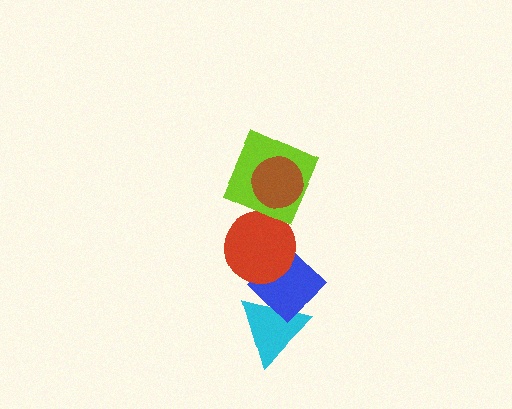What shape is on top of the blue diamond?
The red circle is on top of the blue diamond.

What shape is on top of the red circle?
The lime square is on top of the red circle.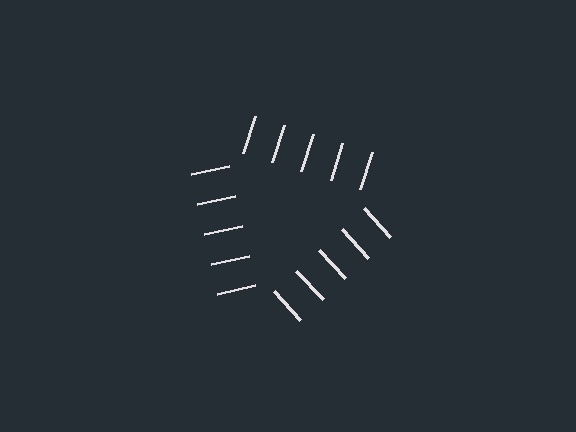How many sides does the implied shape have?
3 sides — the line-ends trace a triangle.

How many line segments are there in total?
15 — 5 along each of the 3 edges.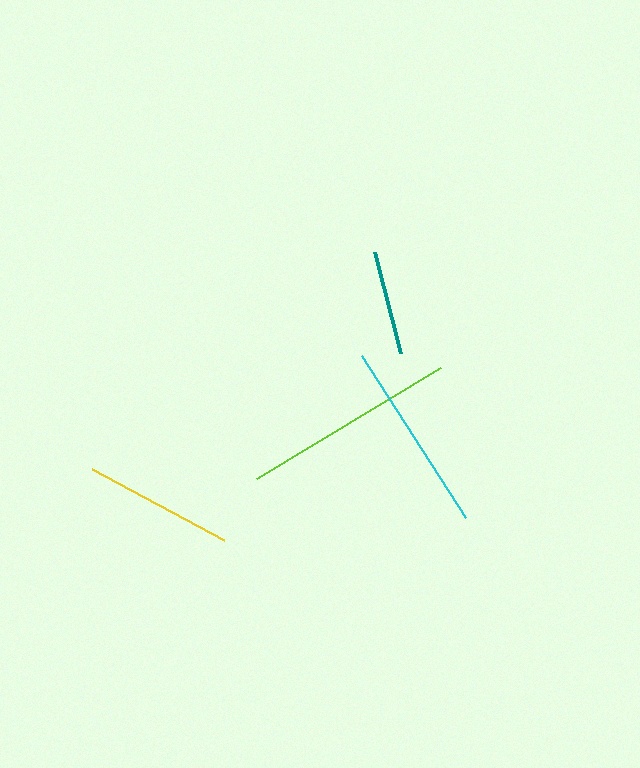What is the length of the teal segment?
The teal segment is approximately 104 pixels long.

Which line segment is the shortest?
The teal line is the shortest at approximately 104 pixels.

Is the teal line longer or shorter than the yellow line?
The yellow line is longer than the teal line.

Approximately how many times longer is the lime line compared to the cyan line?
The lime line is approximately 1.1 times the length of the cyan line.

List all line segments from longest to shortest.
From longest to shortest: lime, cyan, yellow, teal.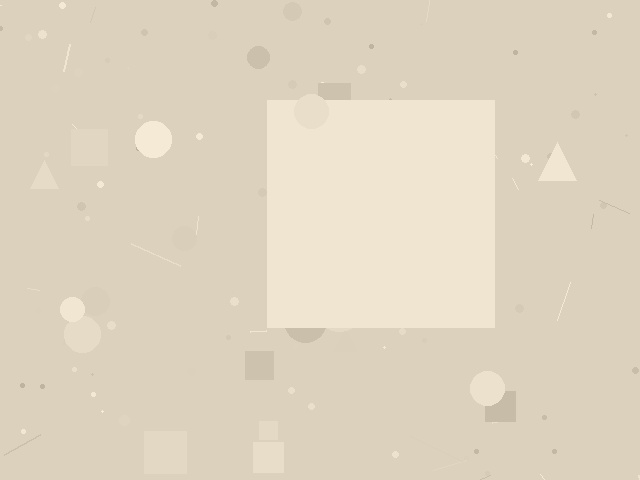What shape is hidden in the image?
A square is hidden in the image.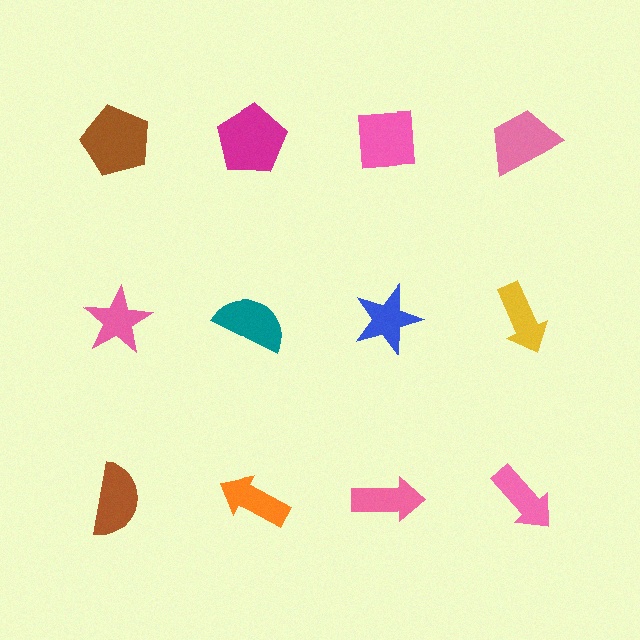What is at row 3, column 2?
An orange arrow.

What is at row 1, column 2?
A magenta pentagon.